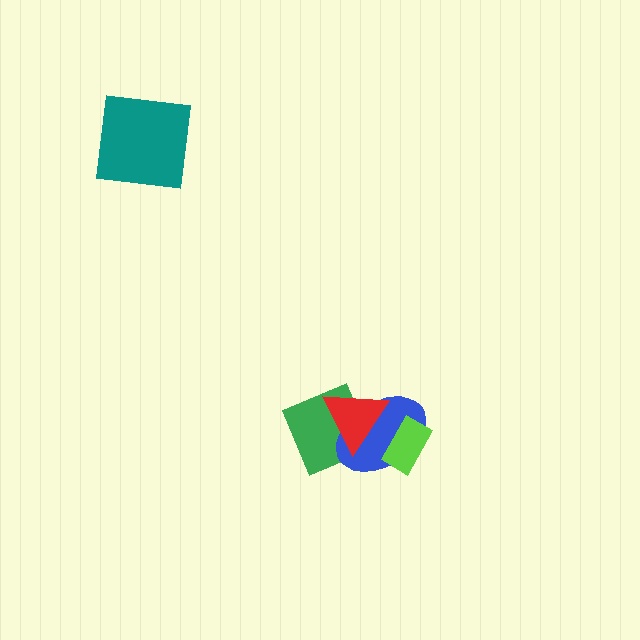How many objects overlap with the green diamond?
2 objects overlap with the green diamond.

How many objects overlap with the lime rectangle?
1 object overlaps with the lime rectangle.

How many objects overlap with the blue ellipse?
3 objects overlap with the blue ellipse.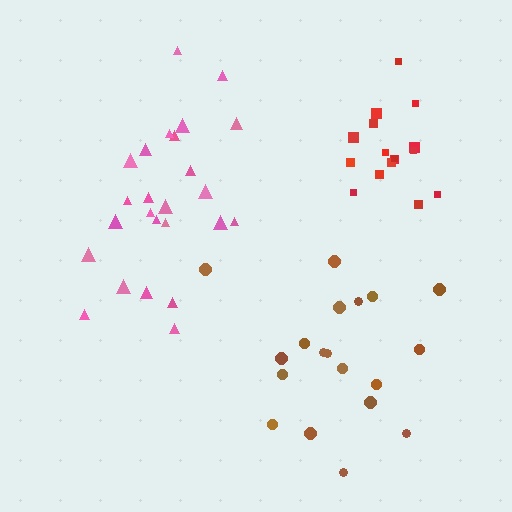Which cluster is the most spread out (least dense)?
Brown.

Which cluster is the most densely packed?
Red.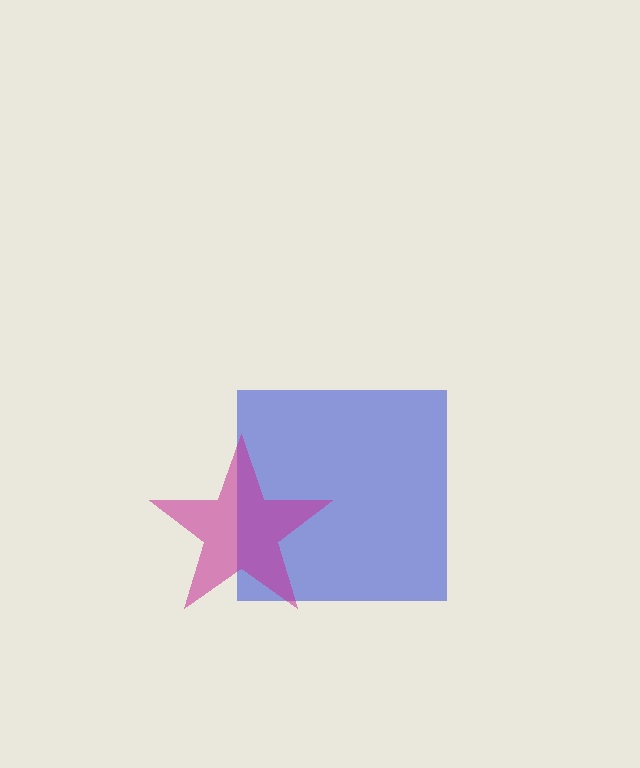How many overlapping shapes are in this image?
There are 2 overlapping shapes in the image.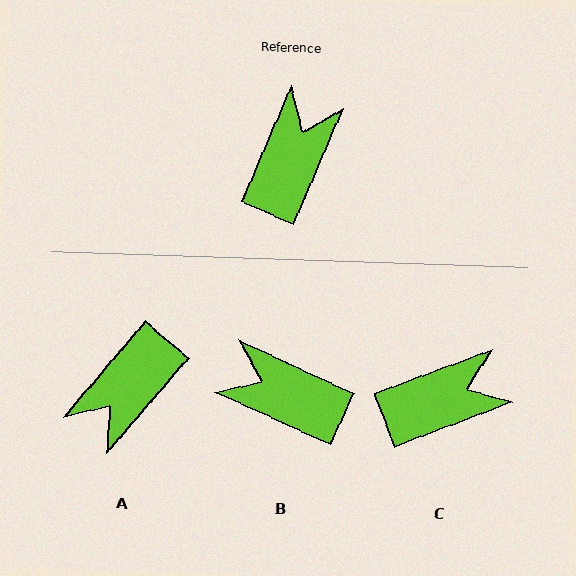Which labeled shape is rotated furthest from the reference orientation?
A, about 163 degrees away.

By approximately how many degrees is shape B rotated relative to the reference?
Approximately 89 degrees counter-clockwise.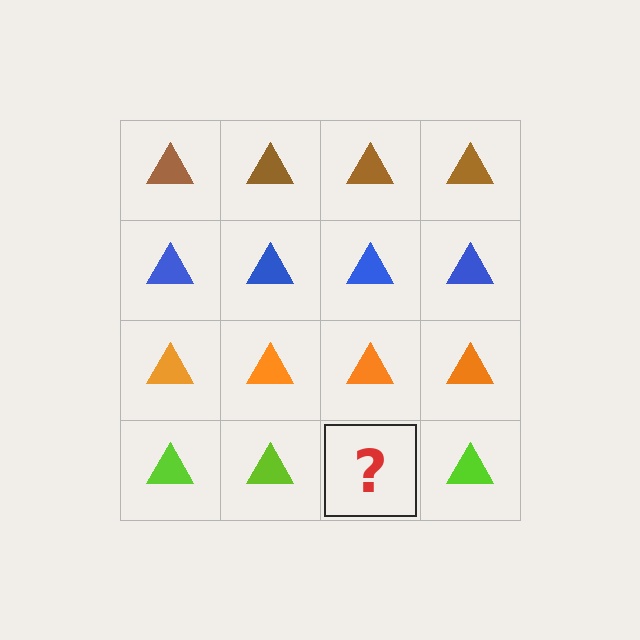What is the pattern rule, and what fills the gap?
The rule is that each row has a consistent color. The gap should be filled with a lime triangle.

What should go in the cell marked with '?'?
The missing cell should contain a lime triangle.